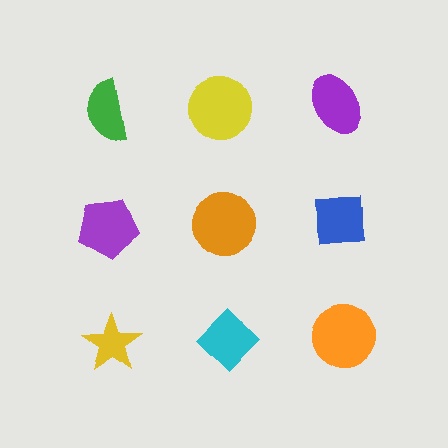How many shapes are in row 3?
3 shapes.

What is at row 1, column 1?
A green semicircle.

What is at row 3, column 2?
A cyan diamond.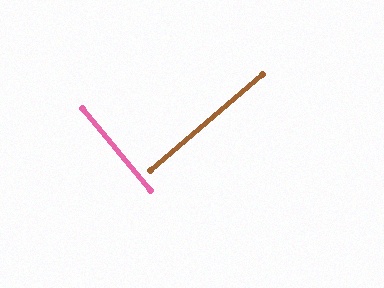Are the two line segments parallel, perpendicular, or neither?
Perpendicular — they meet at approximately 89°.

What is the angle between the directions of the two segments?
Approximately 89 degrees.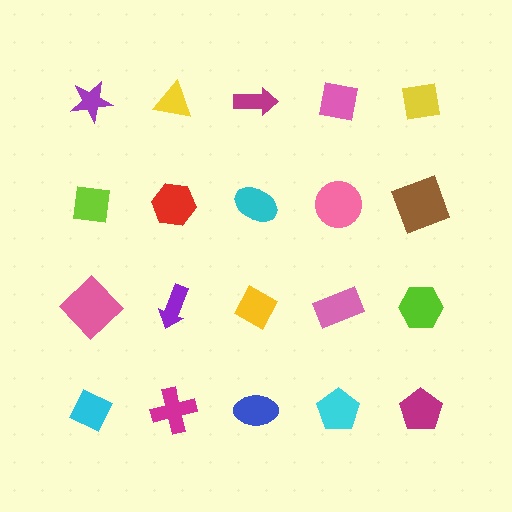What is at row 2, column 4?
A pink circle.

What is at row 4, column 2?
A magenta cross.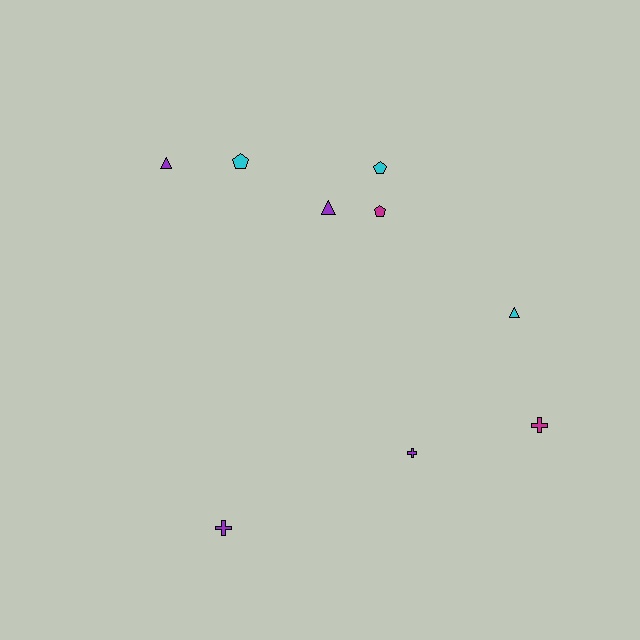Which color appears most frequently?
Purple, with 4 objects.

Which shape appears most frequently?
Cross, with 3 objects.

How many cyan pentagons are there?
There are 2 cyan pentagons.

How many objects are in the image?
There are 9 objects.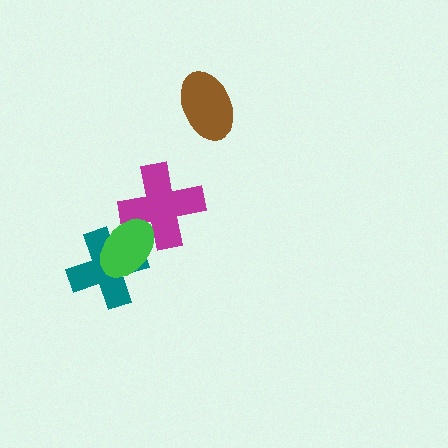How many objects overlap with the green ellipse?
2 objects overlap with the green ellipse.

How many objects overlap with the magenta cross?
1 object overlaps with the magenta cross.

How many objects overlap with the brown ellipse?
0 objects overlap with the brown ellipse.